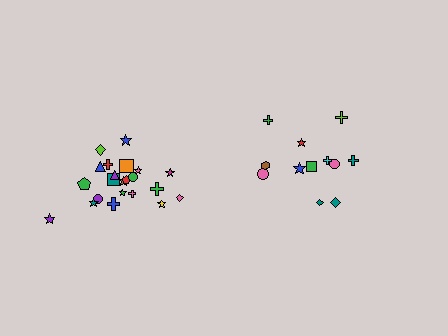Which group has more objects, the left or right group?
The left group.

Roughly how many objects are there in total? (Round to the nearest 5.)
Roughly 35 objects in total.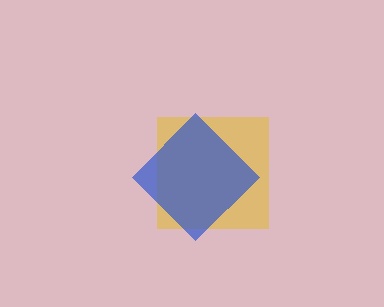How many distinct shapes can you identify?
There are 2 distinct shapes: a yellow square, a blue diamond.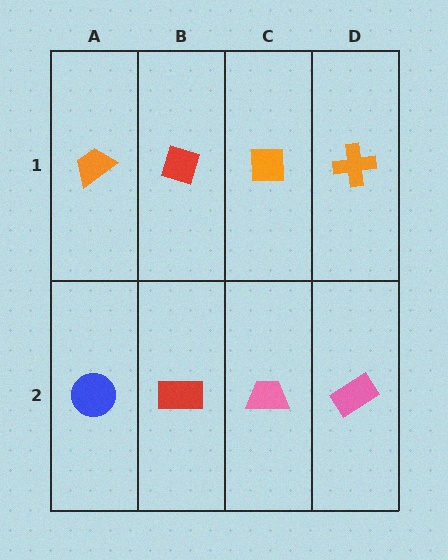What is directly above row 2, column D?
An orange cross.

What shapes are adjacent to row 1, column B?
A red rectangle (row 2, column B), an orange trapezoid (row 1, column A), an orange square (row 1, column C).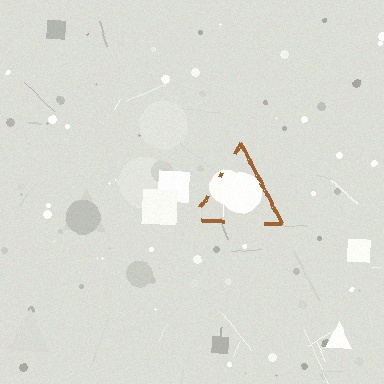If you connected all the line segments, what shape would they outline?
They would outline a triangle.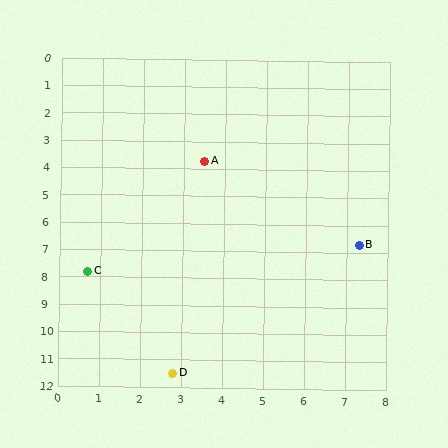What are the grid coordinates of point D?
Point D is at approximately (2.8, 11.5).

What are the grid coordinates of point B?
Point B is at approximately (7.3, 6.7).